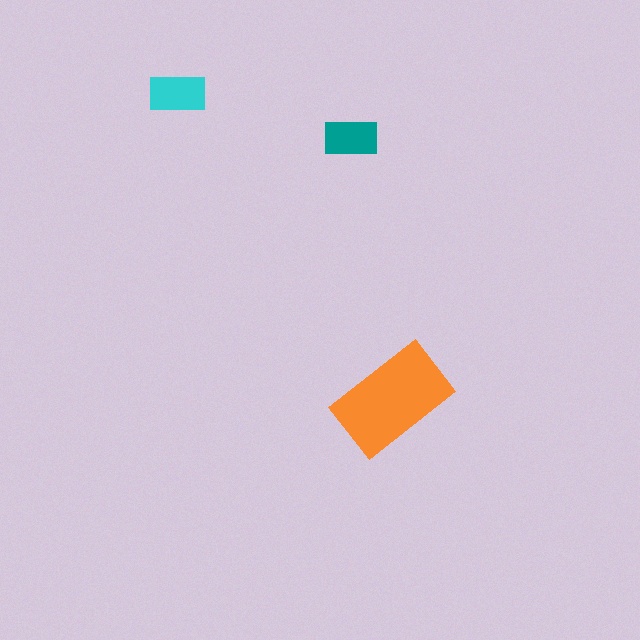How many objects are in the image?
There are 3 objects in the image.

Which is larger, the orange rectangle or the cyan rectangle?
The orange one.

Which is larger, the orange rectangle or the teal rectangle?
The orange one.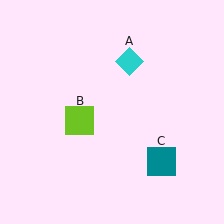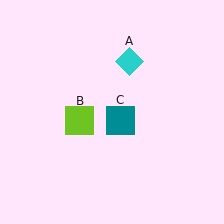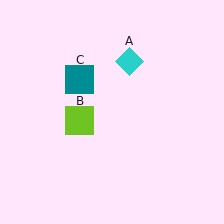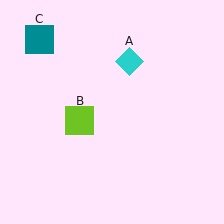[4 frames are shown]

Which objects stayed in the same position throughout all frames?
Cyan diamond (object A) and lime square (object B) remained stationary.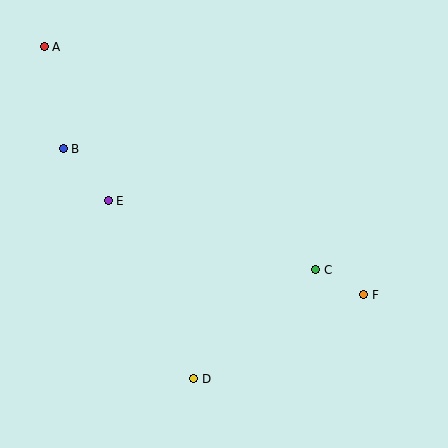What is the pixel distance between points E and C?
The distance between E and C is 219 pixels.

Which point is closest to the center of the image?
Point C at (316, 270) is closest to the center.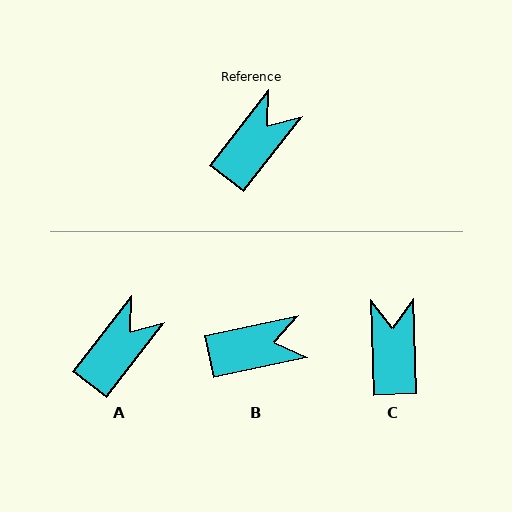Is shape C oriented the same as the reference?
No, it is off by about 40 degrees.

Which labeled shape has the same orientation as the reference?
A.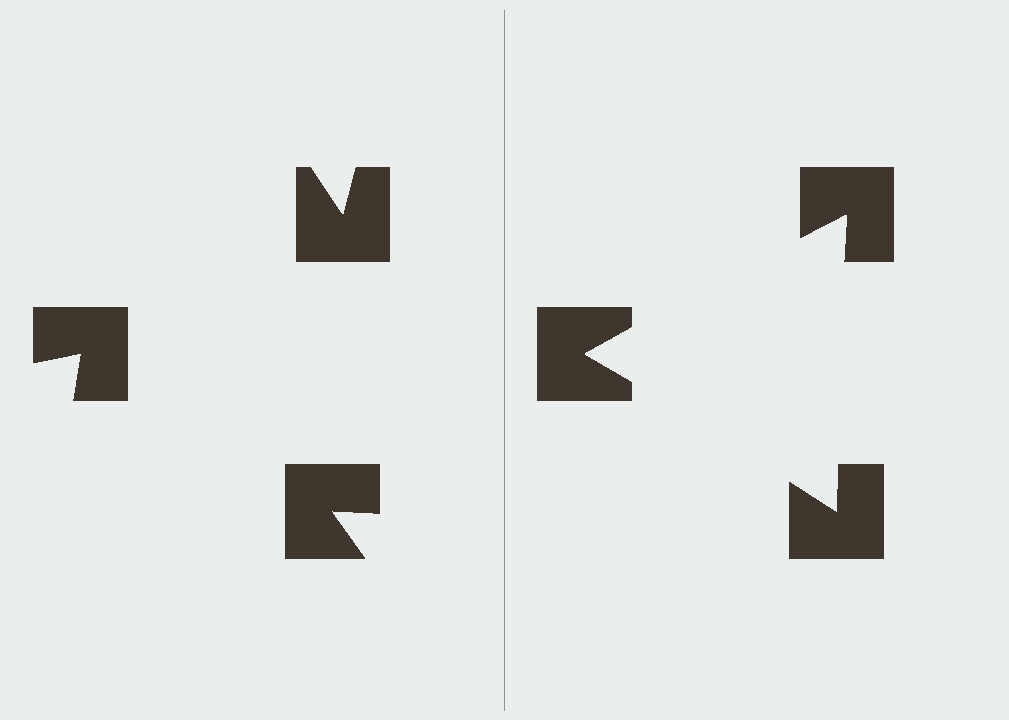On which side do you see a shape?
An illusory triangle appears on the right side. On the left side the wedge cuts are rotated, so no coherent shape forms.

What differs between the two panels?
The notched squares are positioned identically on both sides; only the wedge orientations differ. On the right they align to a triangle; on the left they are misaligned.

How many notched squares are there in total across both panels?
6 — 3 on each side.